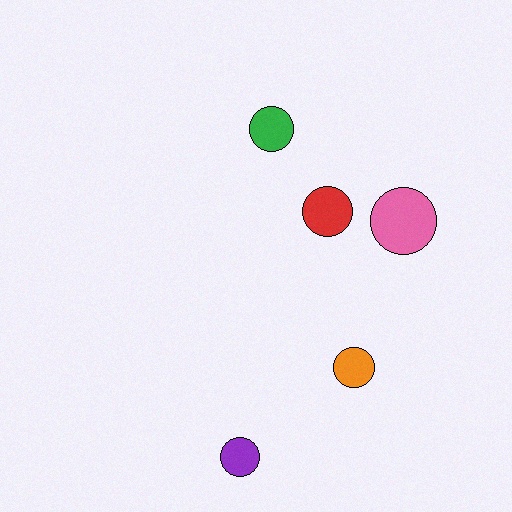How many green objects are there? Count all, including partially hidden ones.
There is 1 green object.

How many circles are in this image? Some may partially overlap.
There are 5 circles.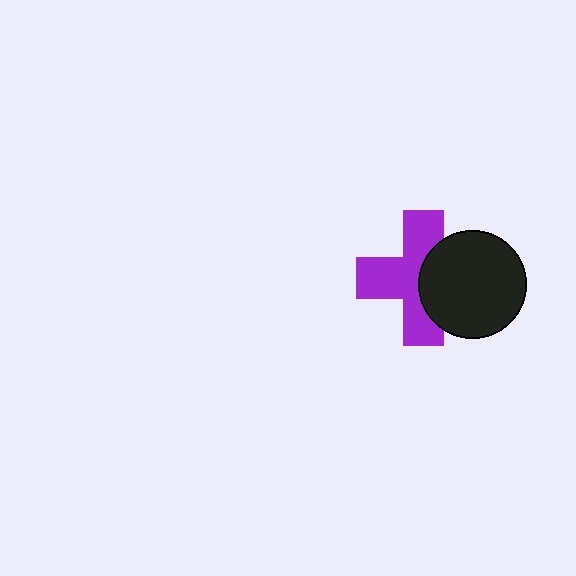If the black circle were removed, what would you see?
You would see the complete purple cross.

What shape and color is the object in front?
The object in front is a black circle.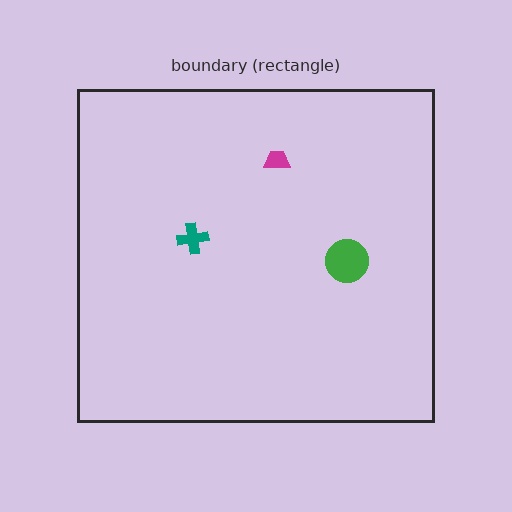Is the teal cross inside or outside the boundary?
Inside.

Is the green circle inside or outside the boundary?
Inside.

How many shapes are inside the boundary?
3 inside, 0 outside.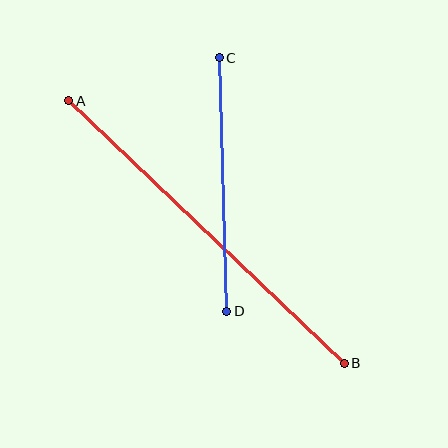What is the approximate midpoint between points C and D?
The midpoint is at approximately (223, 185) pixels.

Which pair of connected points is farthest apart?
Points A and B are farthest apart.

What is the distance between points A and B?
The distance is approximately 380 pixels.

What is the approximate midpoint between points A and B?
The midpoint is at approximately (207, 232) pixels.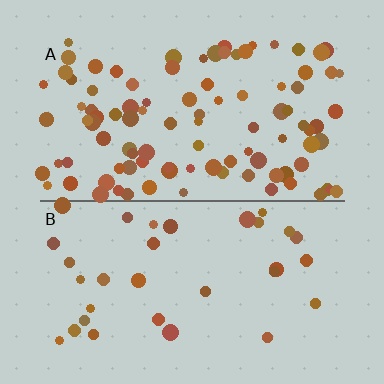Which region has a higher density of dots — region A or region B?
A (the top).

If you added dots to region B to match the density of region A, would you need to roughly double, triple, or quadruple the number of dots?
Approximately triple.